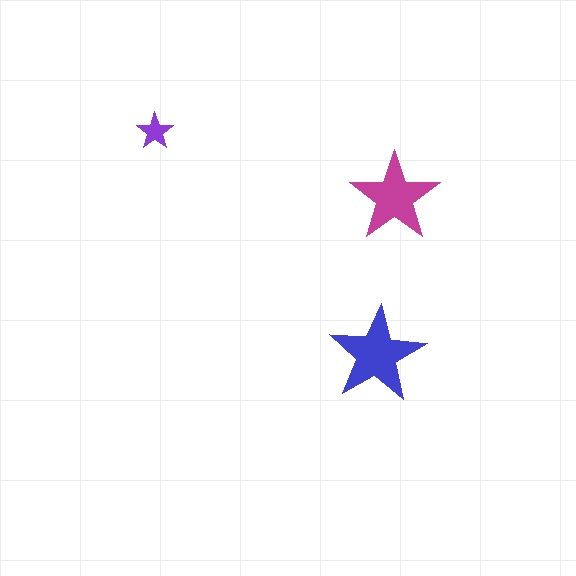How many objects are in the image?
There are 3 objects in the image.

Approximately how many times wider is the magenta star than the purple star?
About 2.5 times wider.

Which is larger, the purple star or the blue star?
The blue one.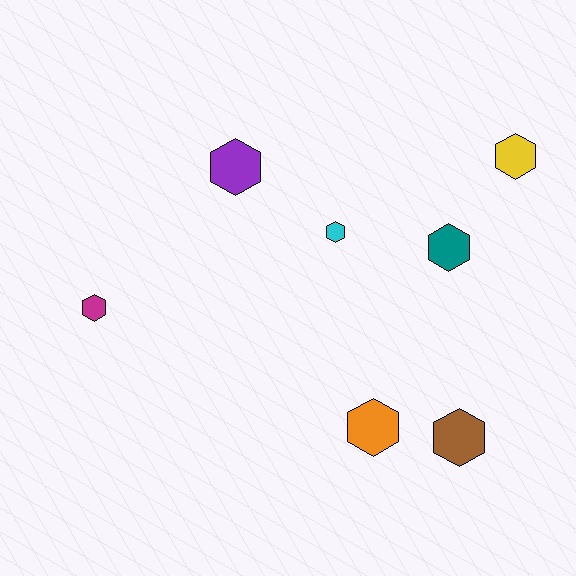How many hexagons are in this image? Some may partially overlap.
There are 7 hexagons.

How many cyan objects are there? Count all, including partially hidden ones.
There is 1 cyan object.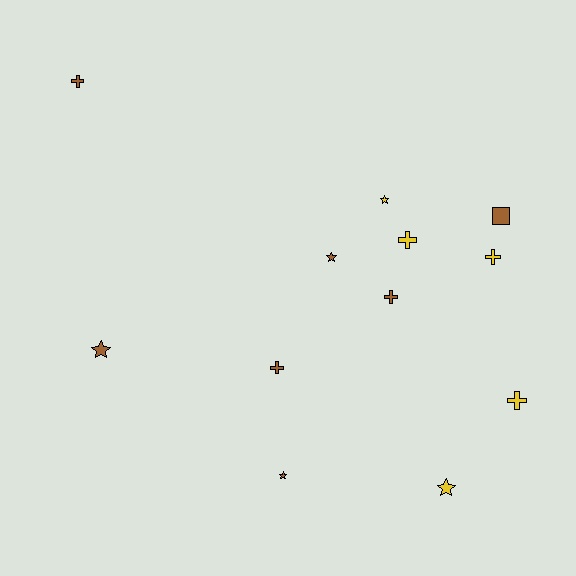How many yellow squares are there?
There are no yellow squares.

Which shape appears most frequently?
Cross, with 6 objects.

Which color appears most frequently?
Brown, with 7 objects.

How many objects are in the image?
There are 12 objects.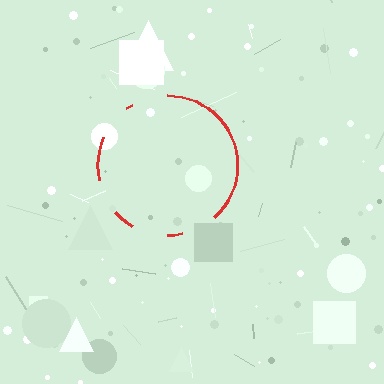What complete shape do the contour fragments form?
The contour fragments form a circle.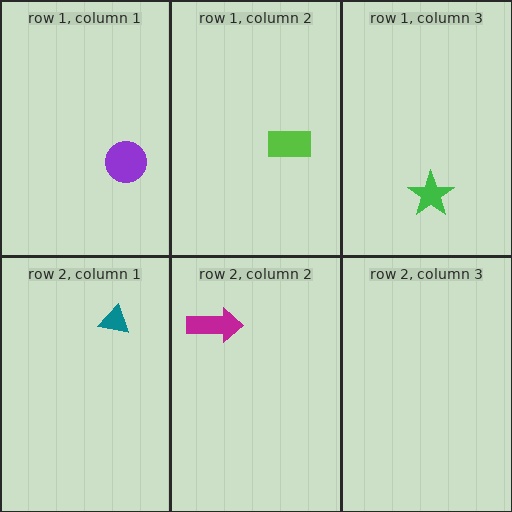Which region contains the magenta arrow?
The row 2, column 2 region.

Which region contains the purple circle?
The row 1, column 1 region.